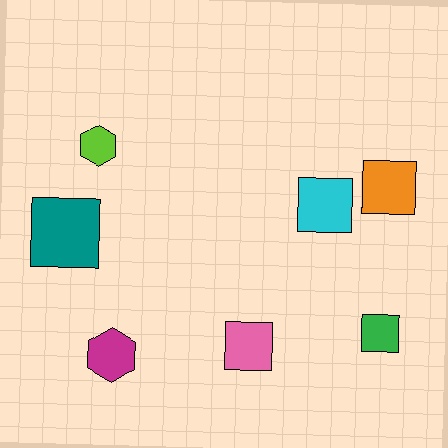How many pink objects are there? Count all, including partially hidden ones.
There is 1 pink object.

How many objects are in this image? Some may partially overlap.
There are 7 objects.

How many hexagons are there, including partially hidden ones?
There are 2 hexagons.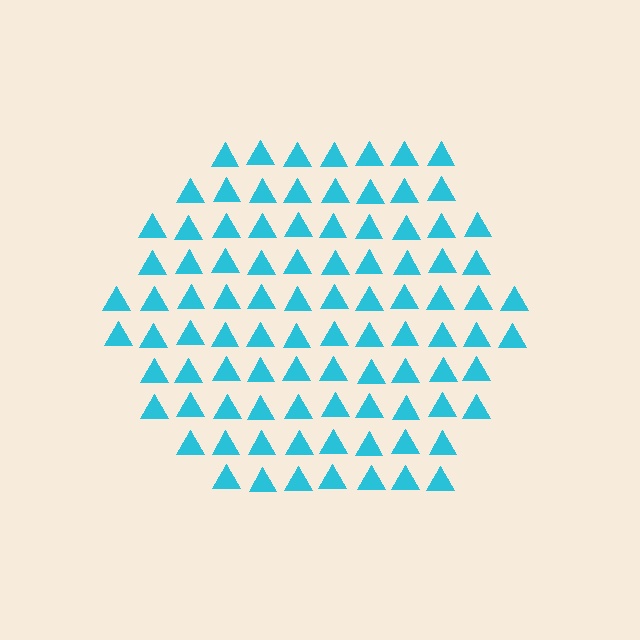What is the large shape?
The large shape is a hexagon.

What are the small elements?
The small elements are triangles.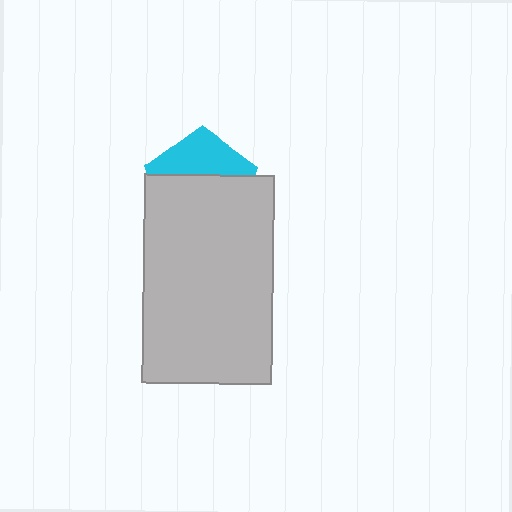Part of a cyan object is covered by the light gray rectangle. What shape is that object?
It is a pentagon.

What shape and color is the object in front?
The object in front is a light gray rectangle.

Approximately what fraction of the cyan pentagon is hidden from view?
Roughly 61% of the cyan pentagon is hidden behind the light gray rectangle.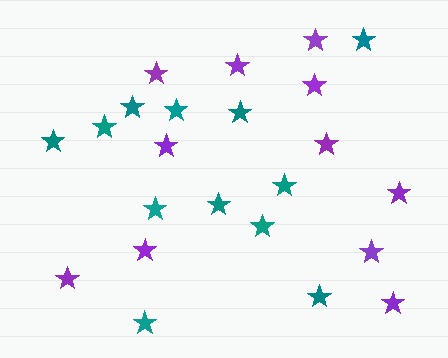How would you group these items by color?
There are 2 groups: one group of teal stars (12) and one group of purple stars (11).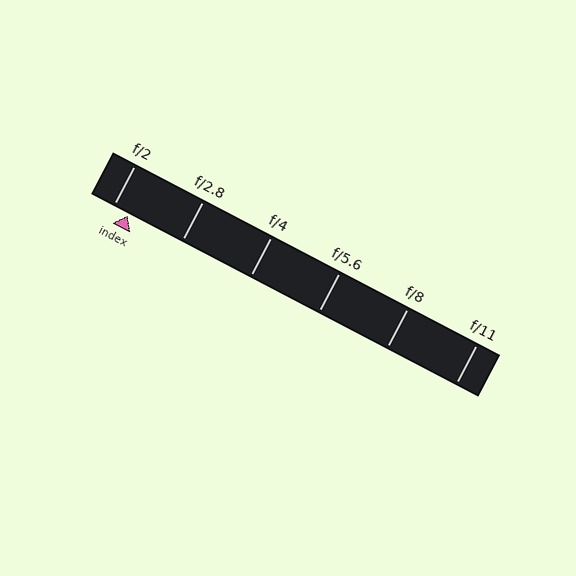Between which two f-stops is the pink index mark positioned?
The index mark is between f/2 and f/2.8.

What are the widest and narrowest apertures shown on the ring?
The widest aperture shown is f/2 and the narrowest is f/11.